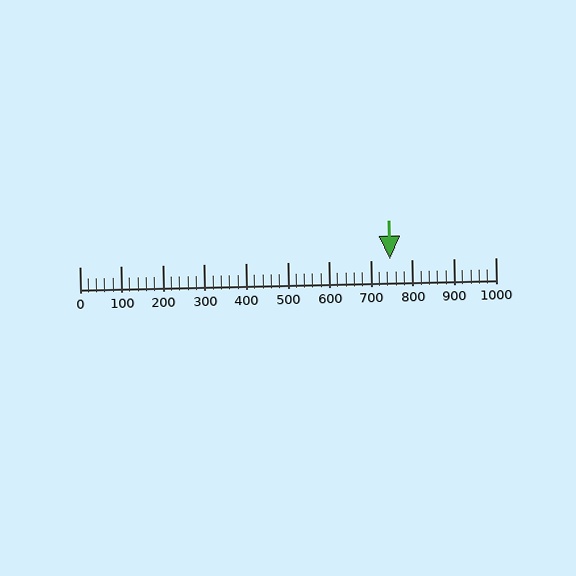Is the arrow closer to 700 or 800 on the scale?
The arrow is closer to 700.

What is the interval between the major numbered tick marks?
The major tick marks are spaced 100 units apart.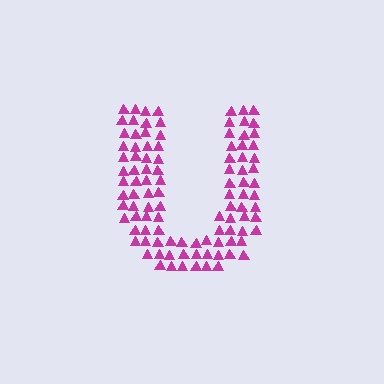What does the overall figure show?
The overall figure shows the letter U.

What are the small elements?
The small elements are triangles.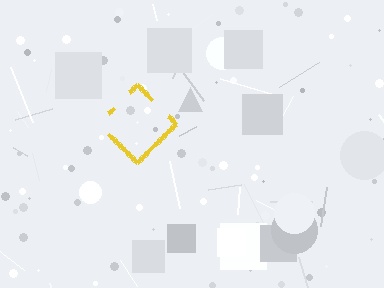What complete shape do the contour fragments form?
The contour fragments form a diamond.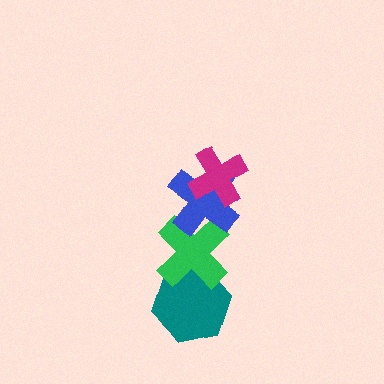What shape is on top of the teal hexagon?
The green cross is on top of the teal hexagon.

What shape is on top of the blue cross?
The magenta cross is on top of the blue cross.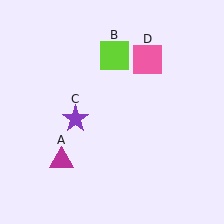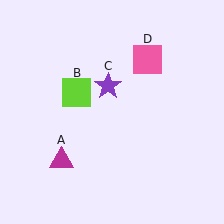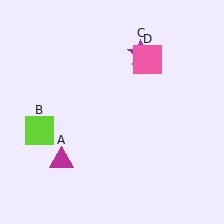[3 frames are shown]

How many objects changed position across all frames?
2 objects changed position: lime square (object B), purple star (object C).